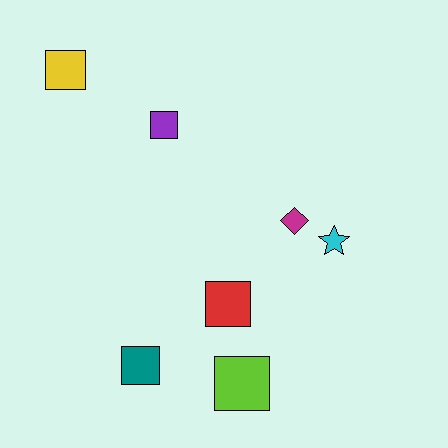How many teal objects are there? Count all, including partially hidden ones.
There is 1 teal object.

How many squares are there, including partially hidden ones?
There are 5 squares.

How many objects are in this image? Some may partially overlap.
There are 7 objects.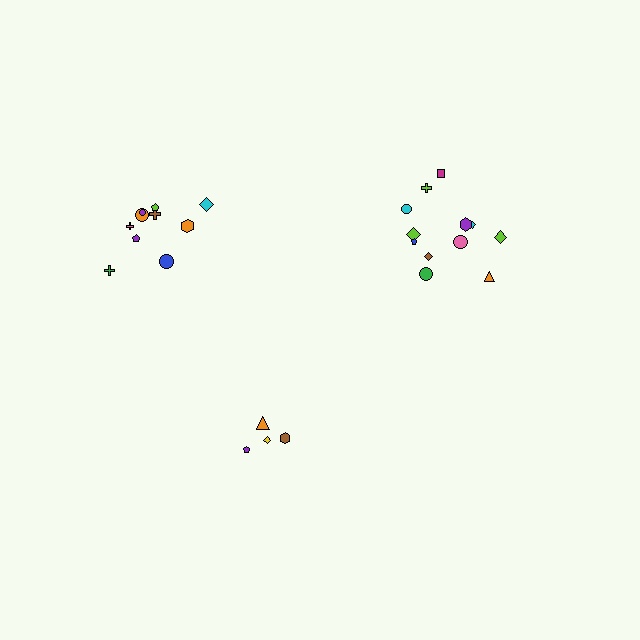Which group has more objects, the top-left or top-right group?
The top-right group.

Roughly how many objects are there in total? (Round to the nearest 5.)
Roughly 25 objects in total.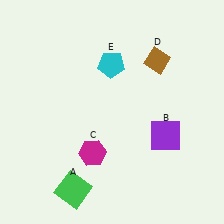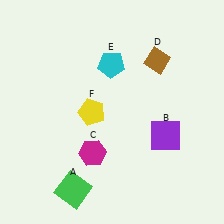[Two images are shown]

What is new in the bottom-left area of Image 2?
A yellow pentagon (F) was added in the bottom-left area of Image 2.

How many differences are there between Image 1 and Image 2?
There is 1 difference between the two images.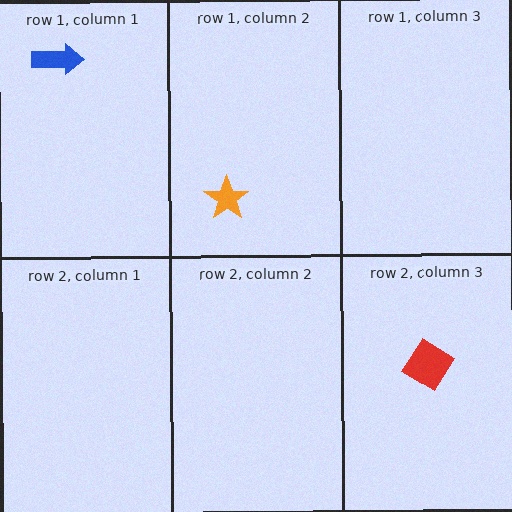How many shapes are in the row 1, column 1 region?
1.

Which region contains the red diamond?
The row 2, column 3 region.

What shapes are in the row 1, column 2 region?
The orange star.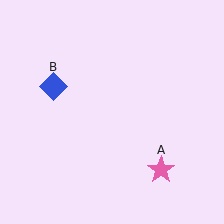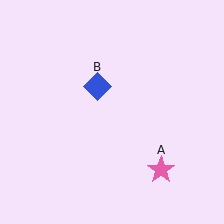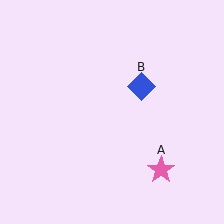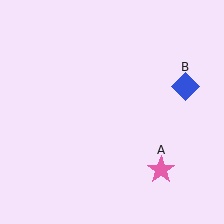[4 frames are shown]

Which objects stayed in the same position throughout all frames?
Pink star (object A) remained stationary.